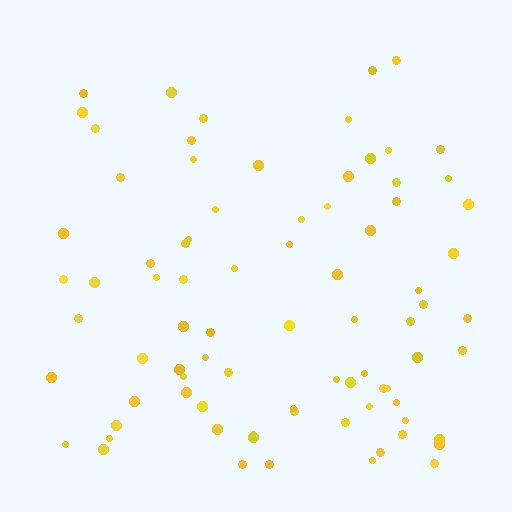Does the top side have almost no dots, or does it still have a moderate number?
Still a moderate number, just noticeably fewer than the bottom.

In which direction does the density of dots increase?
From top to bottom, with the bottom side densest.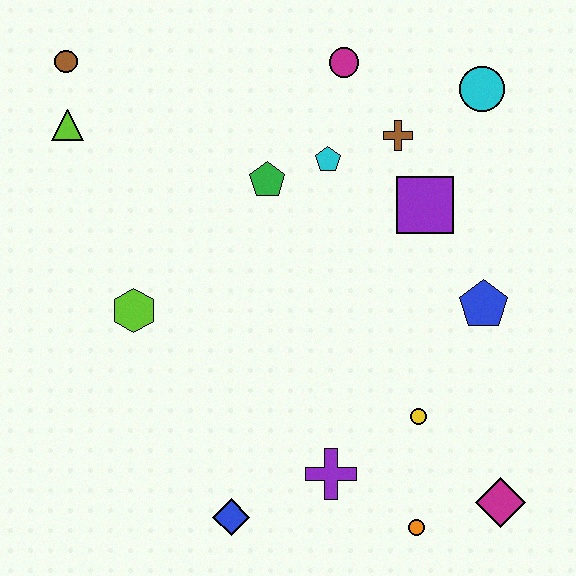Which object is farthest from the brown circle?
The magenta diamond is farthest from the brown circle.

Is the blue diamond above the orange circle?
Yes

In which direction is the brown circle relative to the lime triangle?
The brown circle is above the lime triangle.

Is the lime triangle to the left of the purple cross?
Yes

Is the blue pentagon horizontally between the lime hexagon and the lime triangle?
No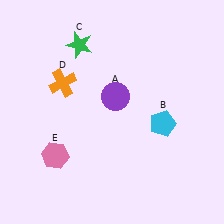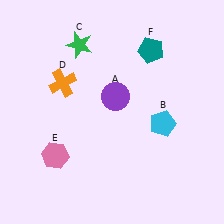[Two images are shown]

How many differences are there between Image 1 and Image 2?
There is 1 difference between the two images.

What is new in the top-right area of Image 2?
A teal pentagon (F) was added in the top-right area of Image 2.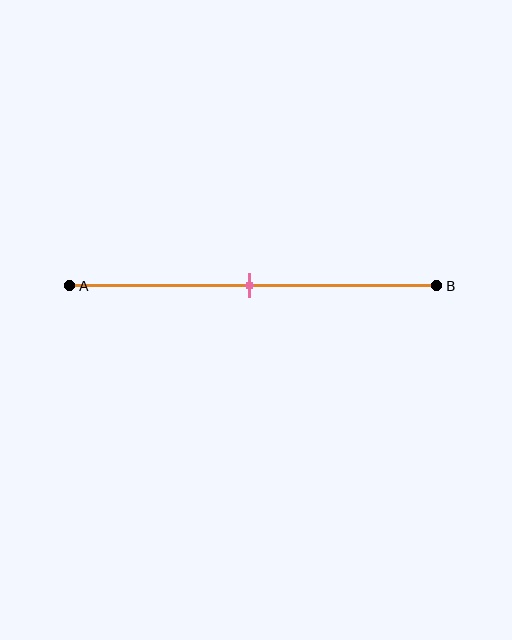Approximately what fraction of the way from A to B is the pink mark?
The pink mark is approximately 50% of the way from A to B.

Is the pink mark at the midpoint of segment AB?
Yes, the mark is approximately at the midpoint.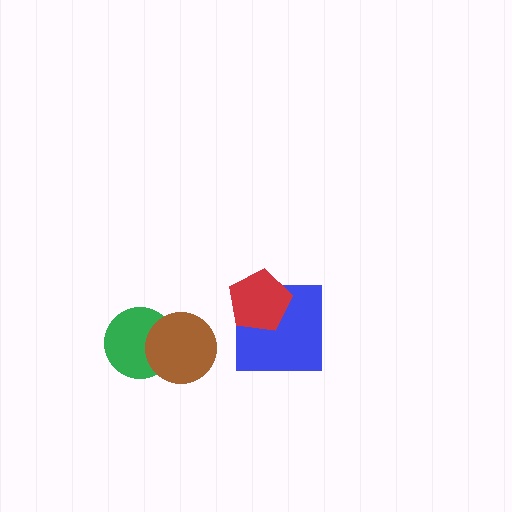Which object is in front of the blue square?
The red pentagon is in front of the blue square.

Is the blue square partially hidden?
Yes, it is partially covered by another shape.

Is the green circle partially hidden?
Yes, it is partially covered by another shape.